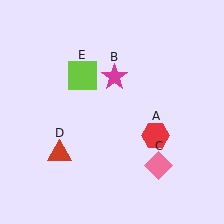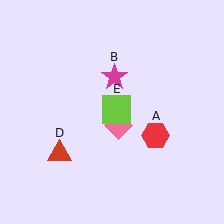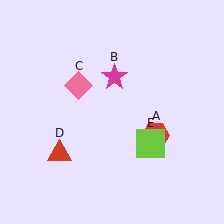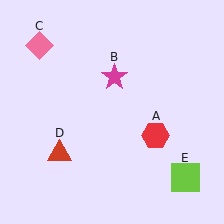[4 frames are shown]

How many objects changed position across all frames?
2 objects changed position: pink diamond (object C), lime square (object E).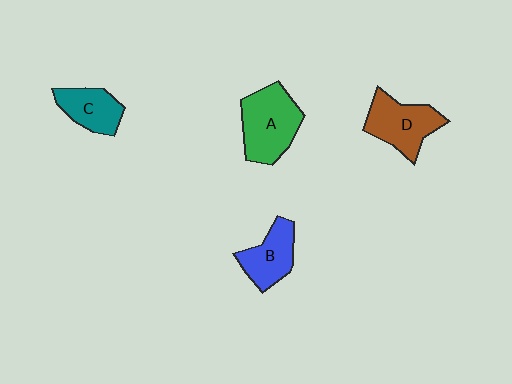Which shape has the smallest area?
Shape C (teal).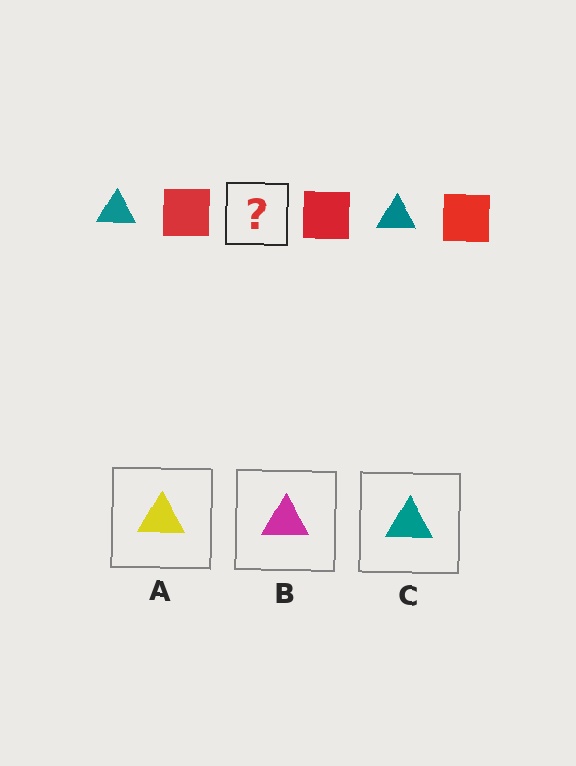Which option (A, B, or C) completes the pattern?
C.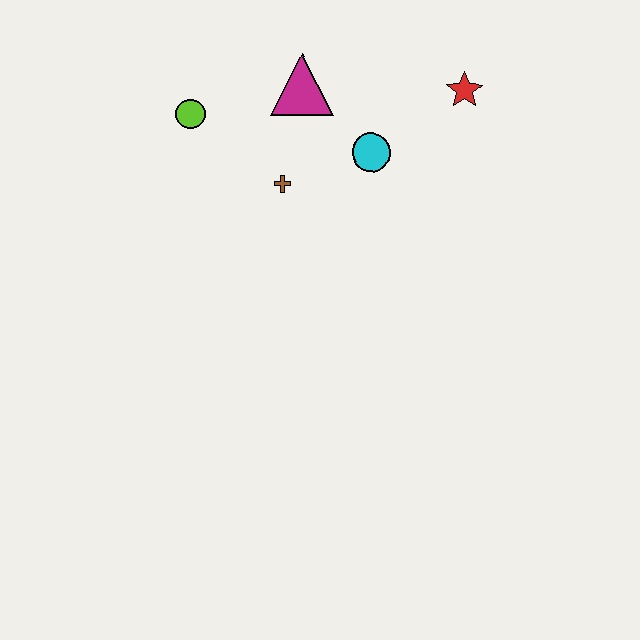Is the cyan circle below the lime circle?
Yes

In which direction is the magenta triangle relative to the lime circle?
The magenta triangle is to the right of the lime circle.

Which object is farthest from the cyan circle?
The lime circle is farthest from the cyan circle.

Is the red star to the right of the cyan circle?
Yes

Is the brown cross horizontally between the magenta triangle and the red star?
No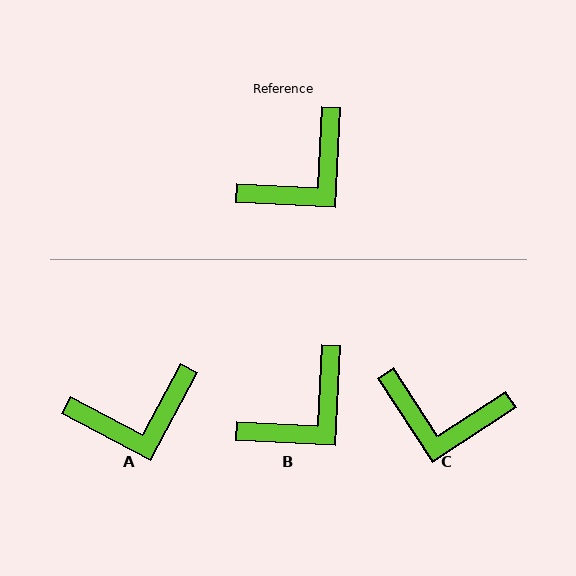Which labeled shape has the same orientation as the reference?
B.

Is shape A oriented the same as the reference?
No, it is off by about 25 degrees.